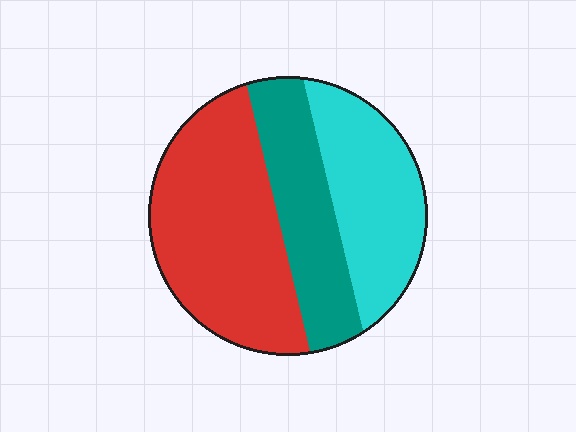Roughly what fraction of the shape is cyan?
Cyan takes up between a sixth and a third of the shape.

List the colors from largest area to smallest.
From largest to smallest: red, cyan, teal.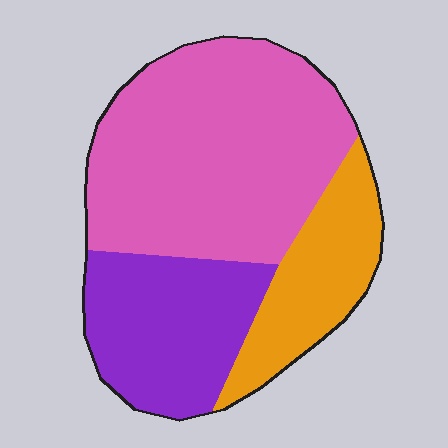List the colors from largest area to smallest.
From largest to smallest: pink, purple, orange.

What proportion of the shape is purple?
Purple covers 27% of the shape.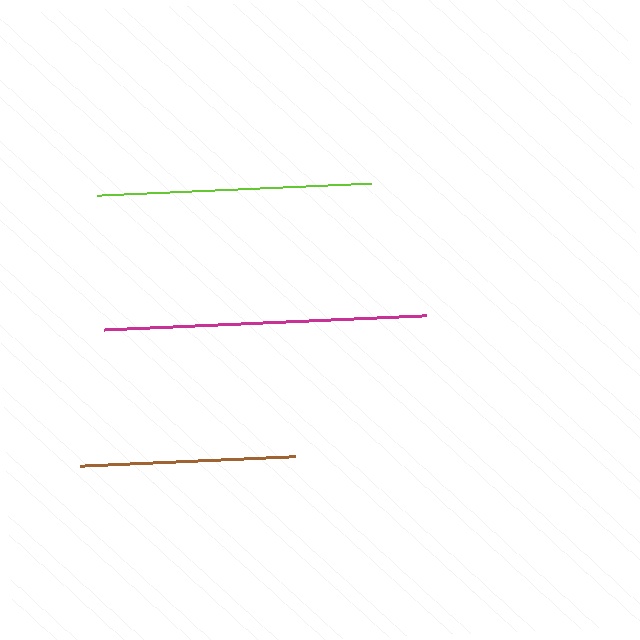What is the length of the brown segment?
The brown segment is approximately 215 pixels long.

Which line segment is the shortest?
The brown line is the shortest at approximately 215 pixels.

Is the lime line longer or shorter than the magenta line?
The magenta line is longer than the lime line.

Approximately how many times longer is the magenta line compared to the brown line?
The magenta line is approximately 1.5 times the length of the brown line.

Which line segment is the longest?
The magenta line is the longest at approximately 322 pixels.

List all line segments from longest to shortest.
From longest to shortest: magenta, lime, brown.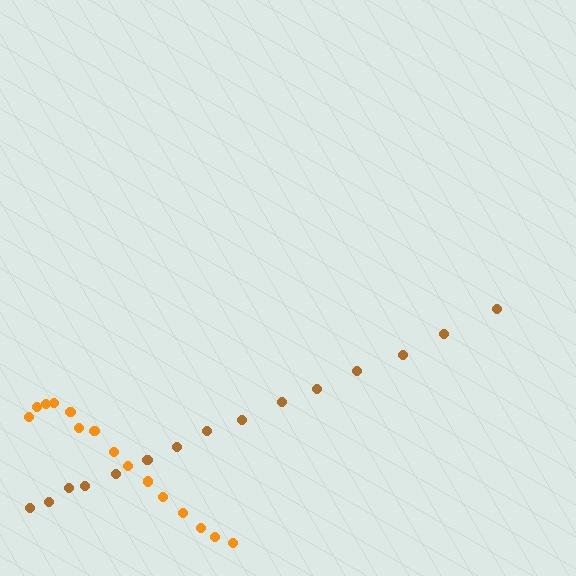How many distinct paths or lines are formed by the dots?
There are 2 distinct paths.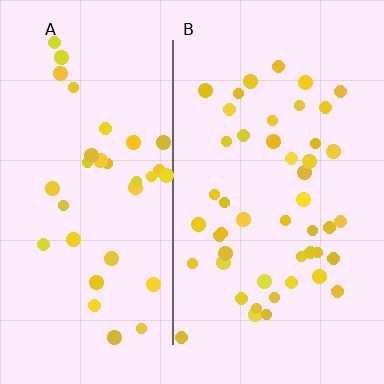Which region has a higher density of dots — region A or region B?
B (the right).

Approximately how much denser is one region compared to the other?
Approximately 1.4× — region B over region A.